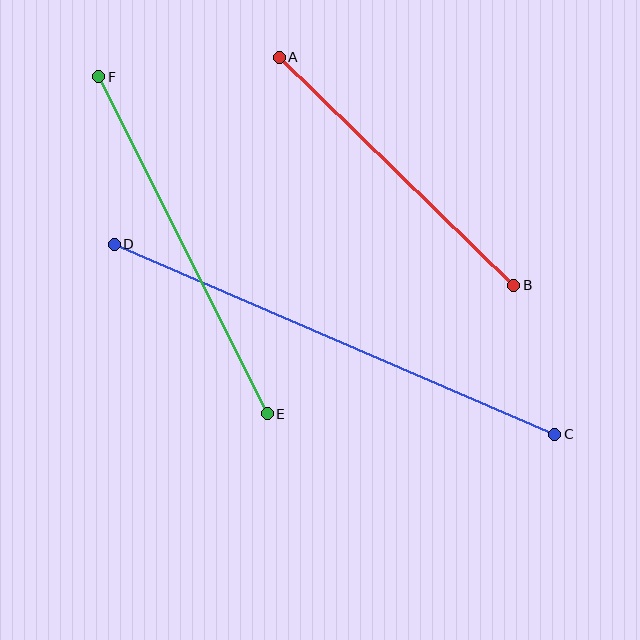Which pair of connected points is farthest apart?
Points C and D are farthest apart.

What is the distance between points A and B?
The distance is approximately 327 pixels.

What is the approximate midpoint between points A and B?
The midpoint is at approximately (396, 171) pixels.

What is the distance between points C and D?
The distance is approximately 479 pixels.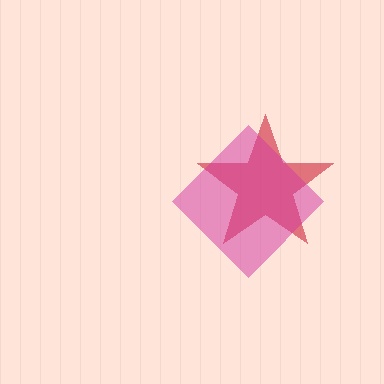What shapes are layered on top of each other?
The layered shapes are: a red star, a magenta diamond.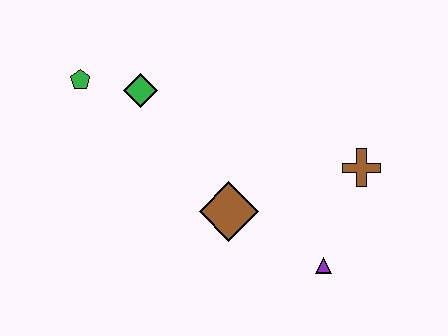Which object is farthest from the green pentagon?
The purple triangle is farthest from the green pentagon.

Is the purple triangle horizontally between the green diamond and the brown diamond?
No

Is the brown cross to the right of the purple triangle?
Yes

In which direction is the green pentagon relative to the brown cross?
The green pentagon is to the left of the brown cross.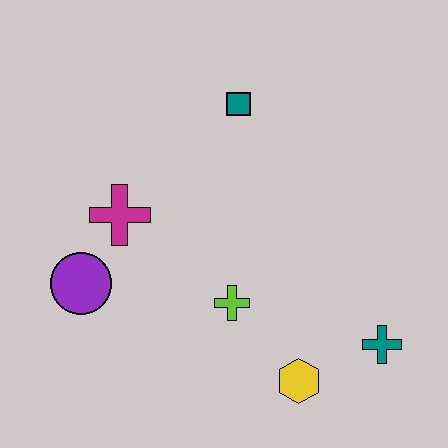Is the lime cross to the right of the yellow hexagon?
No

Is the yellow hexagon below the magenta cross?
Yes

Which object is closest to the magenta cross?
The purple circle is closest to the magenta cross.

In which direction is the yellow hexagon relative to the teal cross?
The yellow hexagon is to the left of the teal cross.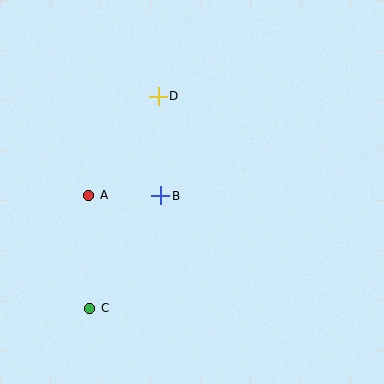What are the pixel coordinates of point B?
Point B is at (161, 196).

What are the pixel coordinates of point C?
Point C is at (90, 309).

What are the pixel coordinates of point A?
Point A is at (89, 195).